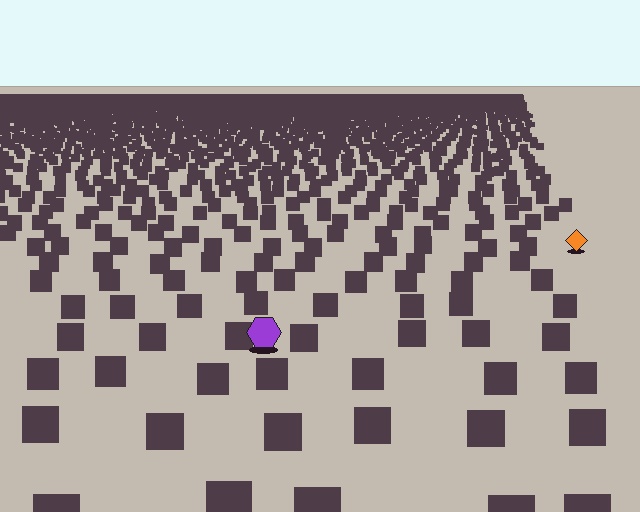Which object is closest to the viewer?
The purple hexagon is closest. The texture marks near it are larger and more spread out.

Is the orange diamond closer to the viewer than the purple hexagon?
No. The purple hexagon is closer — you can tell from the texture gradient: the ground texture is coarser near it.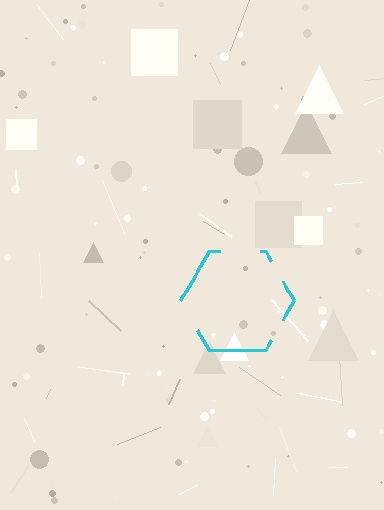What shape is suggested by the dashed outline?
The dashed outline suggests a hexagon.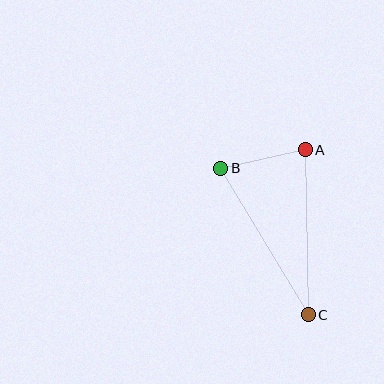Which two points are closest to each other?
Points A and B are closest to each other.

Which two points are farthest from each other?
Points B and C are farthest from each other.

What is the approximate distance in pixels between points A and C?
The distance between A and C is approximately 165 pixels.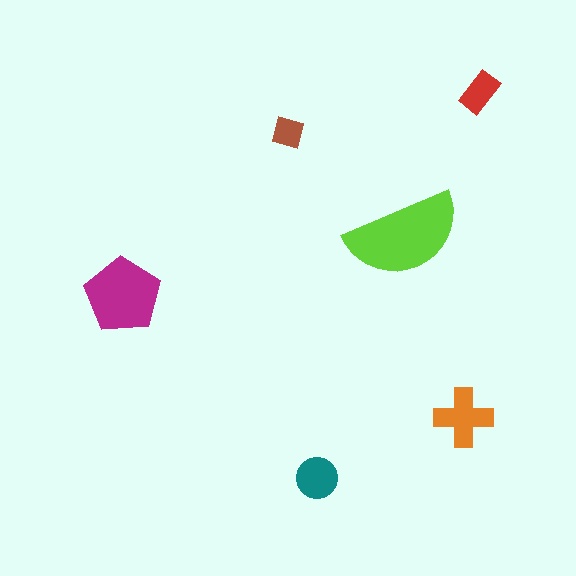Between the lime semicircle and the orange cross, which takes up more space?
The lime semicircle.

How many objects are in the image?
There are 6 objects in the image.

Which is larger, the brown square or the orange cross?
The orange cross.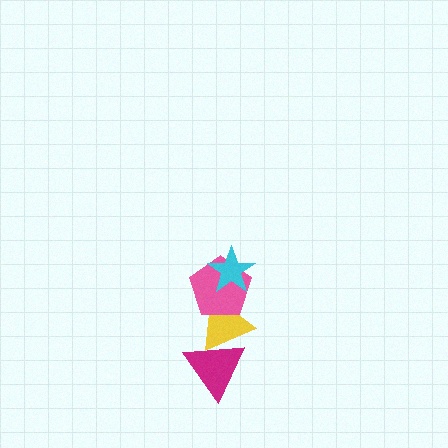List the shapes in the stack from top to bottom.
From top to bottom: the cyan star, the pink pentagon, the yellow triangle, the magenta triangle.